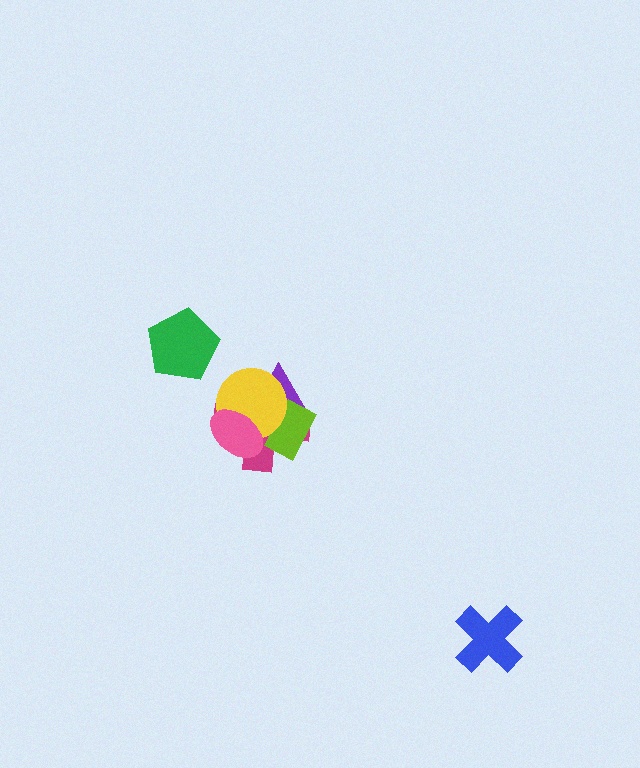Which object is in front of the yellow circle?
The pink ellipse is in front of the yellow circle.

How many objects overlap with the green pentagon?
0 objects overlap with the green pentagon.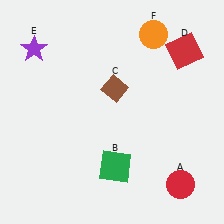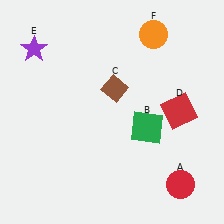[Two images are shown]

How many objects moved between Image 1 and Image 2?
2 objects moved between the two images.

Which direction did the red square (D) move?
The red square (D) moved down.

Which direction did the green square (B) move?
The green square (B) moved up.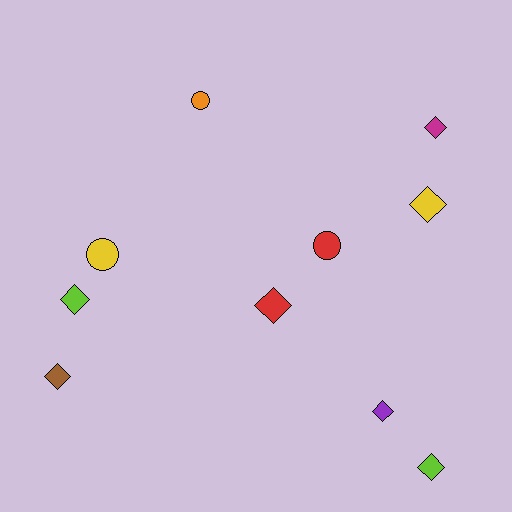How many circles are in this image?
There are 3 circles.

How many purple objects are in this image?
There is 1 purple object.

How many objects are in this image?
There are 10 objects.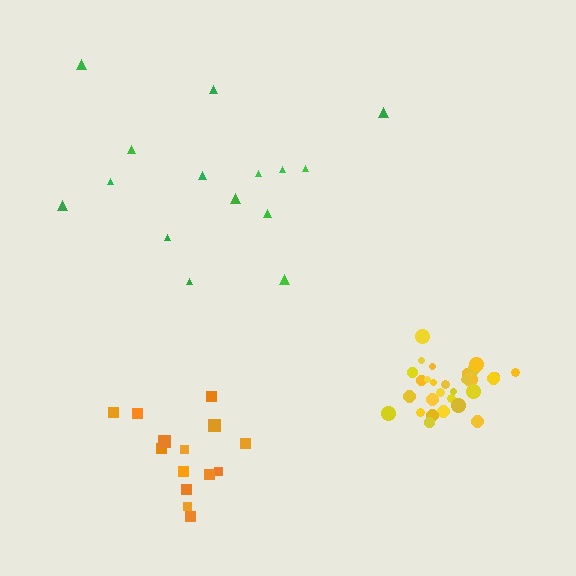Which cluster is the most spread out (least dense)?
Green.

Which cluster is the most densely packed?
Yellow.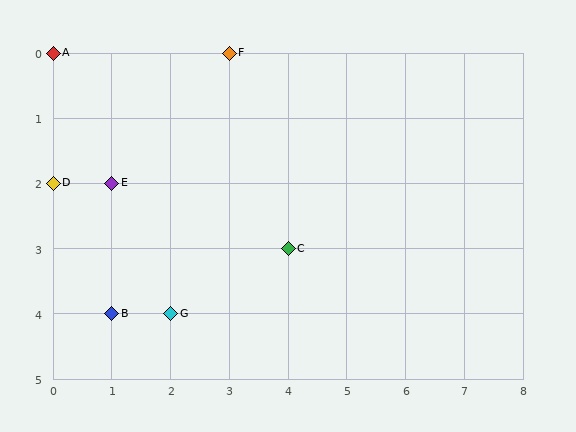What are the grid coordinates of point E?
Point E is at grid coordinates (1, 2).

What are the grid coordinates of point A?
Point A is at grid coordinates (0, 0).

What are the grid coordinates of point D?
Point D is at grid coordinates (0, 2).